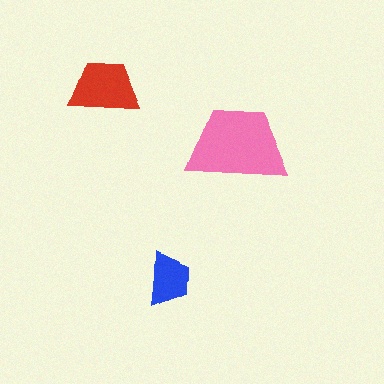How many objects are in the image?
There are 3 objects in the image.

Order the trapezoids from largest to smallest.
the pink one, the red one, the blue one.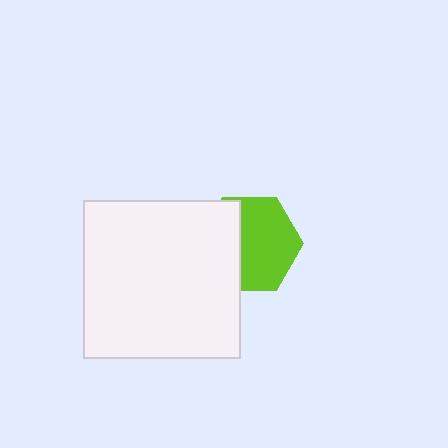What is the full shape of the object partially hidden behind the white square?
The partially hidden object is a lime hexagon.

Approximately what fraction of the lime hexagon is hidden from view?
Roughly 40% of the lime hexagon is hidden behind the white square.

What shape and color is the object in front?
The object in front is a white square.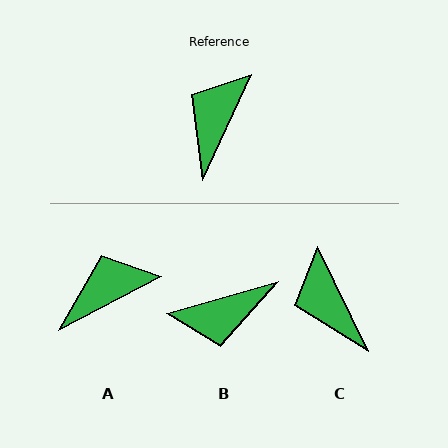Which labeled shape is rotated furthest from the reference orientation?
B, about 131 degrees away.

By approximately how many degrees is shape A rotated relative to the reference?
Approximately 37 degrees clockwise.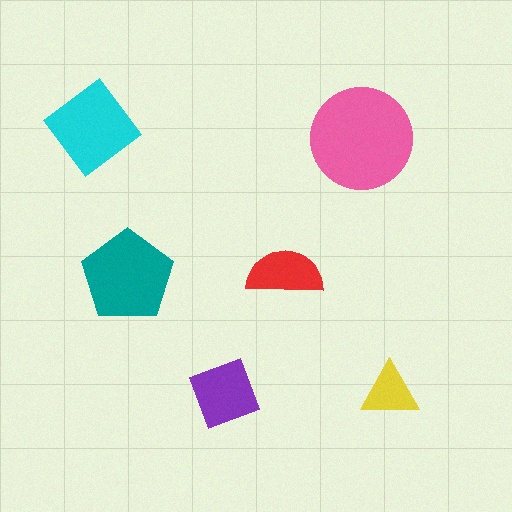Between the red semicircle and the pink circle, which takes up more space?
The pink circle.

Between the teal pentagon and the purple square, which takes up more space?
The teal pentagon.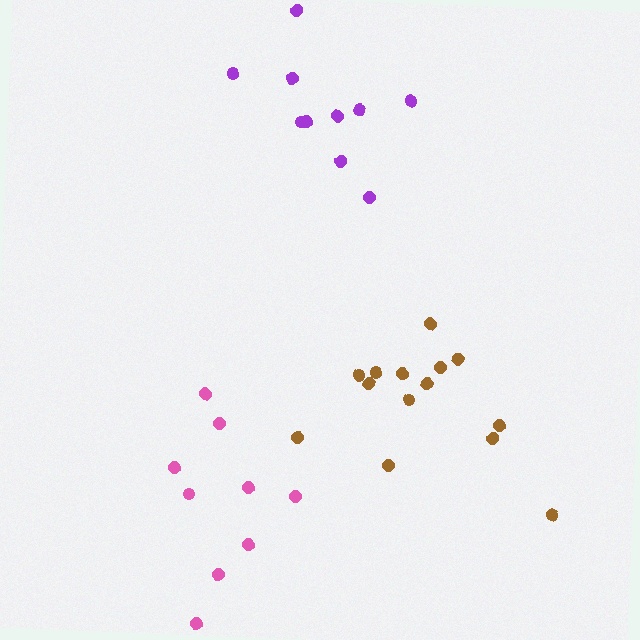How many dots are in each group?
Group 1: 14 dots, Group 2: 10 dots, Group 3: 9 dots (33 total).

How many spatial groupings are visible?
There are 3 spatial groupings.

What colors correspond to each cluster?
The clusters are colored: brown, purple, pink.